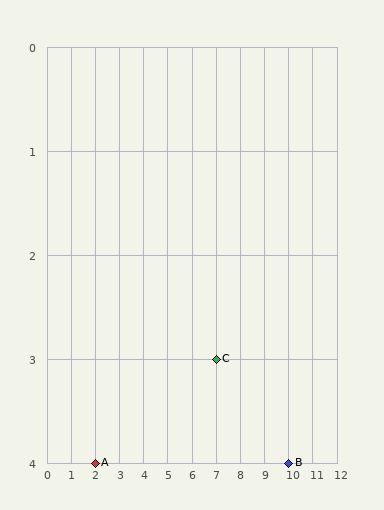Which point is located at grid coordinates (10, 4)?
Point B is at (10, 4).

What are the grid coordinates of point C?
Point C is at grid coordinates (7, 3).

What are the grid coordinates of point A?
Point A is at grid coordinates (2, 4).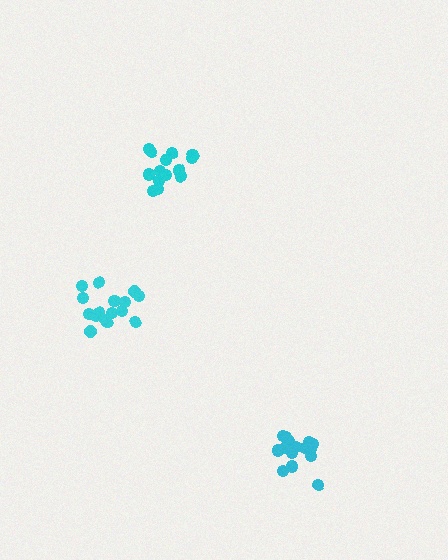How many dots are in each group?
Group 1: 16 dots, Group 2: 15 dots, Group 3: 14 dots (45 total).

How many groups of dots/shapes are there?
There are 3 groups.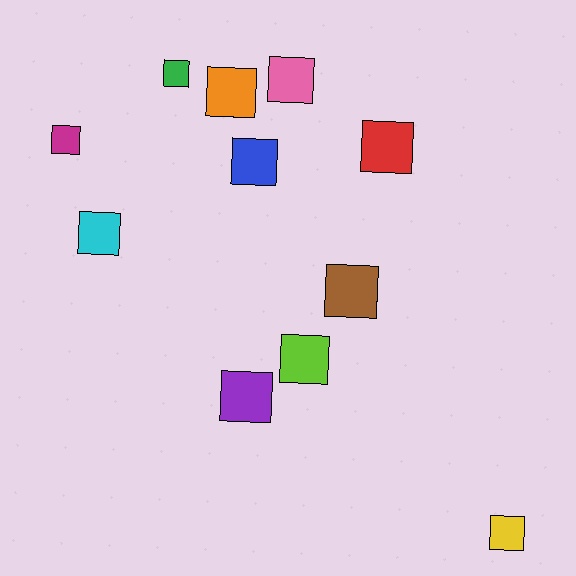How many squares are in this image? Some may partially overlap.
There are 11 squares.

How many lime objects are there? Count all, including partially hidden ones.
There is 1 lime object.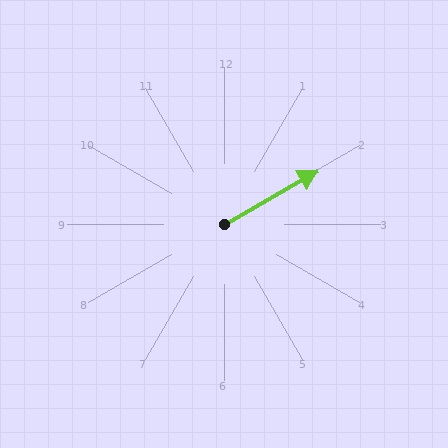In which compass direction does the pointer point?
Northeast.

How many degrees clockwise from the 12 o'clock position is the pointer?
Approximately 60 degrees.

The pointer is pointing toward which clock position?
Roughly 2 o'clock.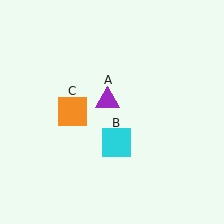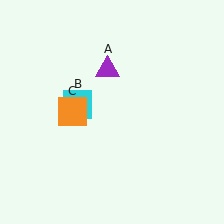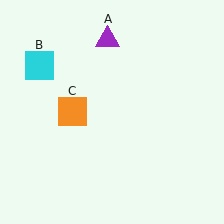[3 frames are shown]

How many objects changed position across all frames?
2 objects changed position: purple triangle (object A), cyan square (object B).